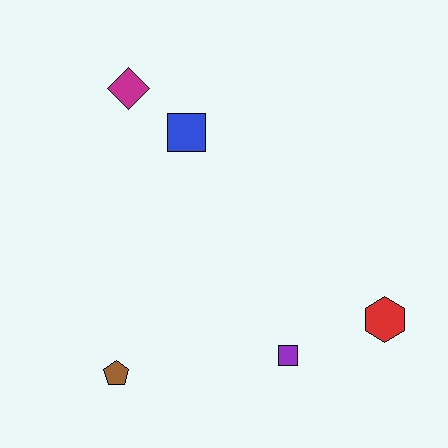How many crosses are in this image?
There are no crosses.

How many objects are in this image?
There are 5 objects.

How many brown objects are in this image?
There is 1 brown object.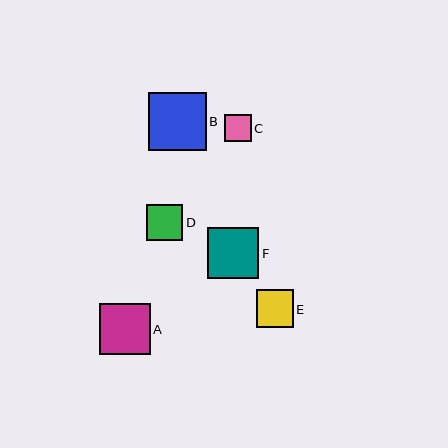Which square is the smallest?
Square C is the smallest with a size of approximately 27 pixels.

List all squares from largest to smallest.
From largest to smallest: B, F, A, E, D, C.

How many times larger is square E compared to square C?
Square E is approximately 1.4 times the size of square C.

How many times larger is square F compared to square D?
Square F is approximately 1.4 times the size of square D.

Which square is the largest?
Square B is the largest with a size of approximately 58 pixels.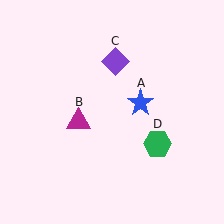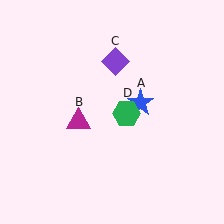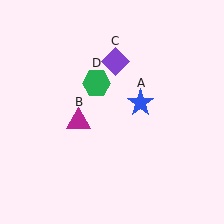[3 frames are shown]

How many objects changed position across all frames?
1 object changed position: green hexagon (object D).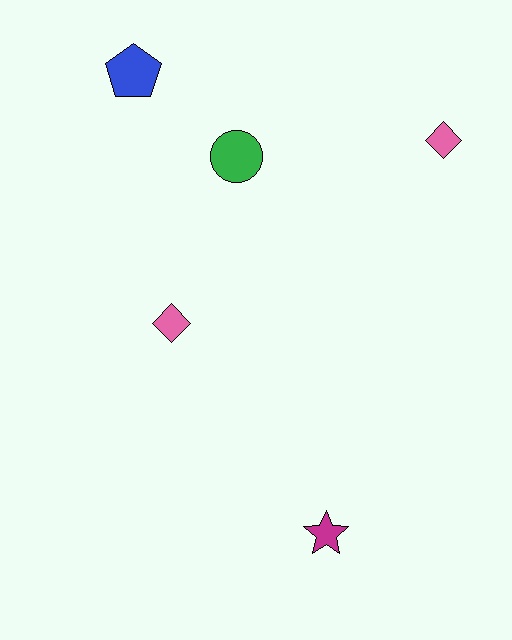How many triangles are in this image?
There are no triangles.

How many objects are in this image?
There are 5 objects.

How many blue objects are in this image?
There is 1 blue object.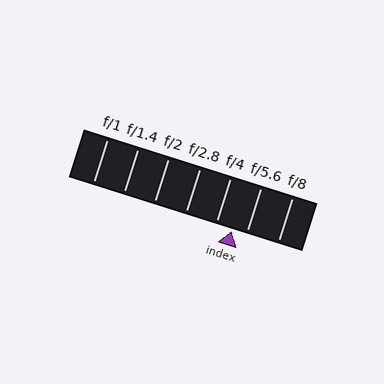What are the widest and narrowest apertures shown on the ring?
The widest aperture shown is f/1 and the narrowest is f/8.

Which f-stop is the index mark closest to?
The index mark is closest to f/5.6.